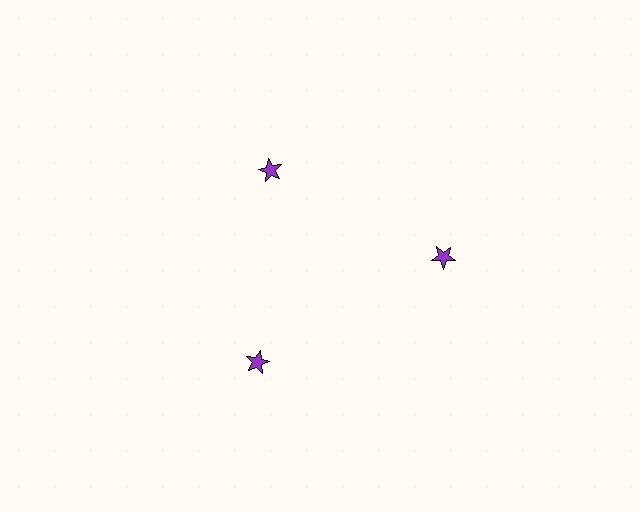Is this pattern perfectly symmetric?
No. The 3 purple stars are arranged in a ring, but one element near the 11 o'clock position is pulled inward toward the center, breaking the 3-fold rotational symmetry.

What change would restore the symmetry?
The symmetry would be restored by moving it outward, back onto the ring so that all 3 stars sit at equal angles and equal distance from the center.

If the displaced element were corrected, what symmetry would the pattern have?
It would have 3-fold rotational symmetry — the pattern would map onto itself every 120 degrees.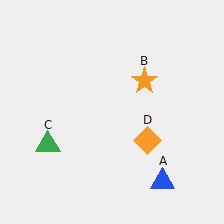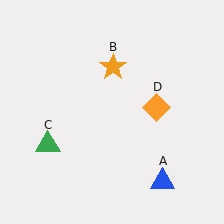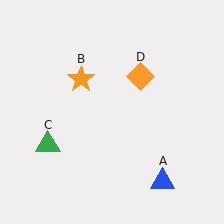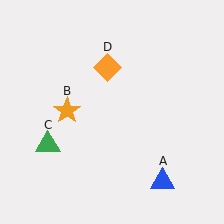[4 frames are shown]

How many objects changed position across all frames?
2 objects changed position: orange star (object B), orange diamond (object D).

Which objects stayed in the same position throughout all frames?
Blue triangle (object A) and green triangle (object C) remained stationary.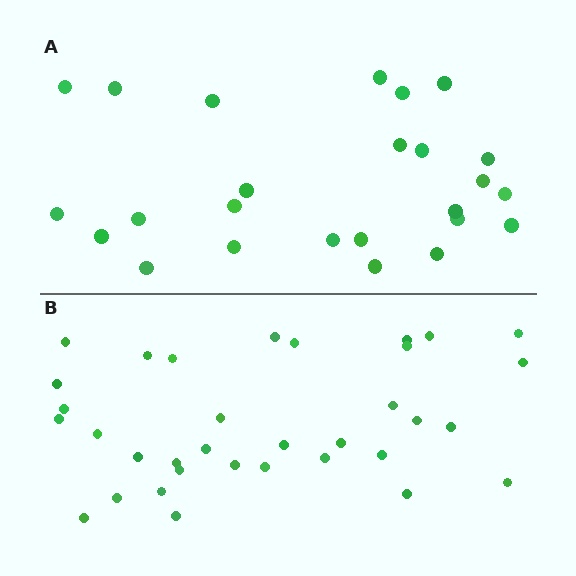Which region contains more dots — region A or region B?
Region B (the bottom region) has more dots.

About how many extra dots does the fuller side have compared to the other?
Region B has roughly 8 or so more dots than region A.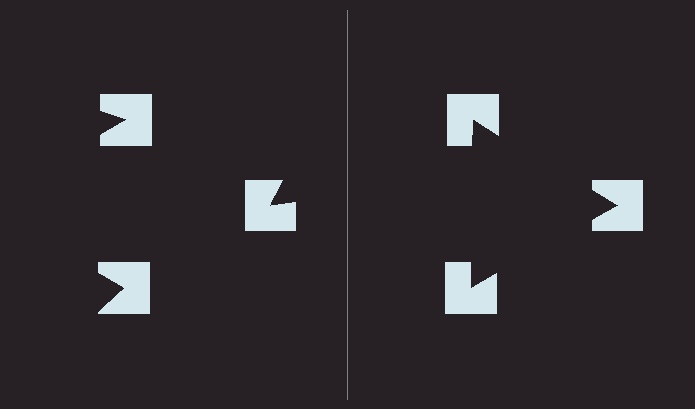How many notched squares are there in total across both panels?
6 — 3 on each side.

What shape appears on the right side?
An illusory triangle.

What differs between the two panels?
The notched squares are positioned identically on both sides; only the wedge orientations differ. On the right they align to a triangle; on the left they are misaligned.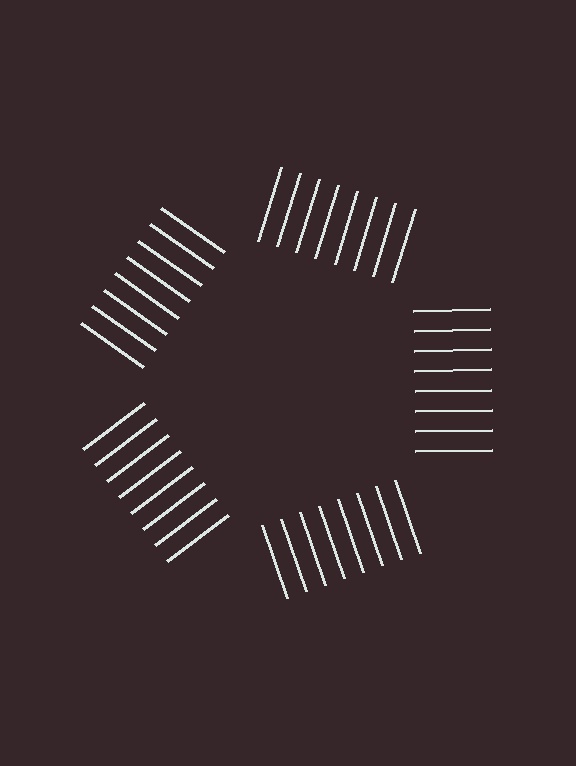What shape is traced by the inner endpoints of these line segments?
An illusory pentagon — the line segments terminate on its edges but no continuous stroke is drawn.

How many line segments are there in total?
40 — 8 along each of the 5 edges.